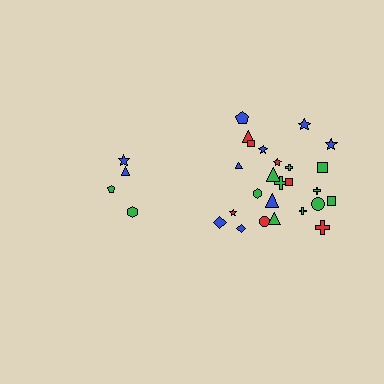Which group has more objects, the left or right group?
The right group.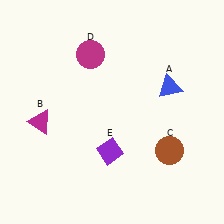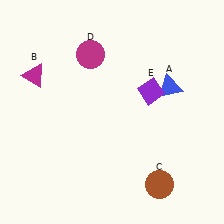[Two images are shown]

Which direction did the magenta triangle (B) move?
The magenta triangle (B) moved up.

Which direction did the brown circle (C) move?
The brown circle (C) moved down.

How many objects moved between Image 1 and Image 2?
3 objects moved between the two images.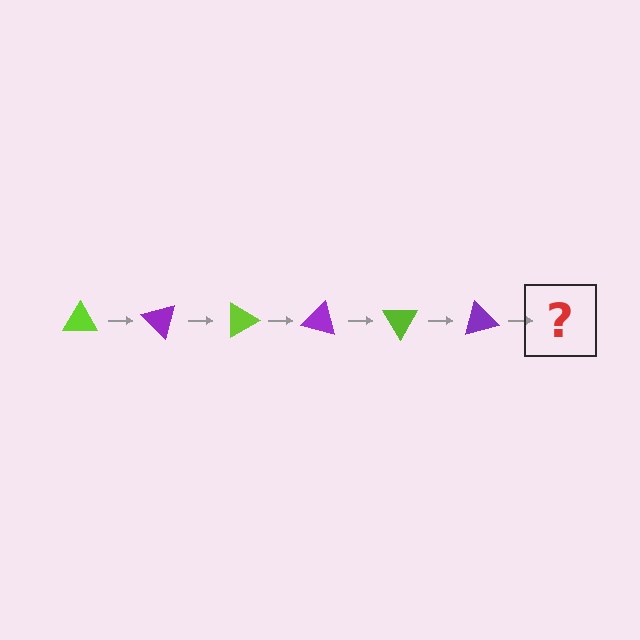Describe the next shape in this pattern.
It should be a lime triangle, rotated 270 degrees from the start.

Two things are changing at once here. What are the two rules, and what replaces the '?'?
The two rules are that it rotates 45 degrees each step and the color cycles through lime and purple. The '?' should be a lime triangle, rotated 270 degrees from the start.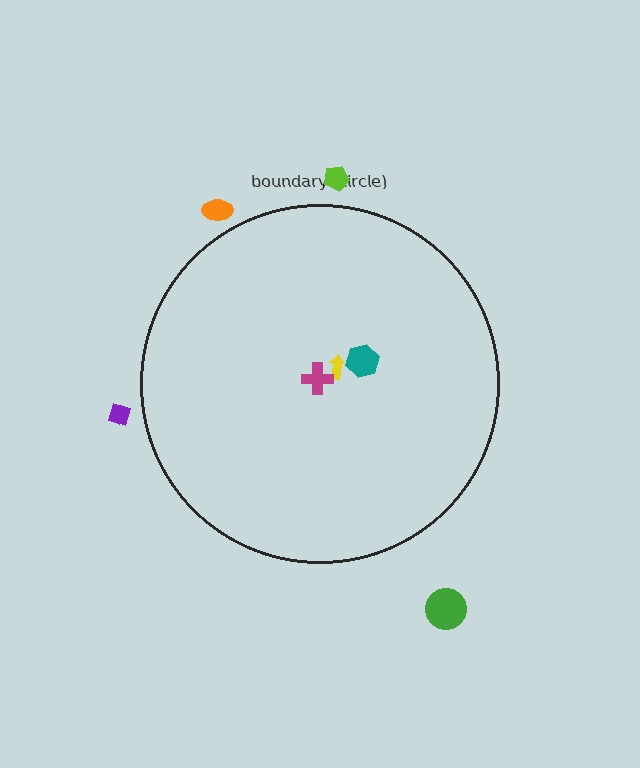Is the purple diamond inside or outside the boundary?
Outside.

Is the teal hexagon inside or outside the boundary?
Inside.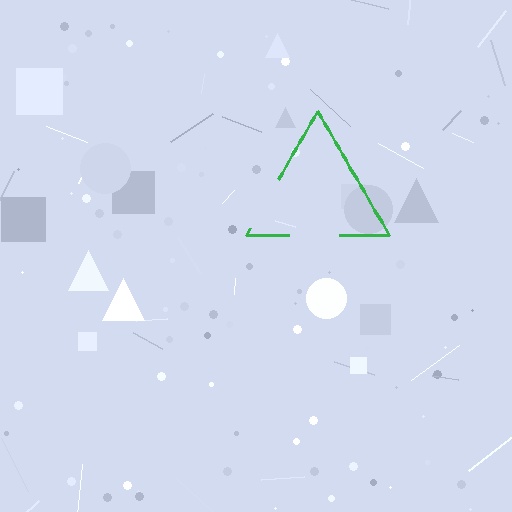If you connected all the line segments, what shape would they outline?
They would outline a triangle.